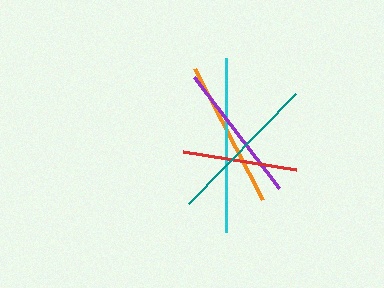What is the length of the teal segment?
The teal segment is approximately 154 pixels long.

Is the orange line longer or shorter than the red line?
The orange line is longer than the red line.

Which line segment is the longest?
The cyan line is the longest at approximately 175 pixels.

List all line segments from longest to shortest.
From longest to shortest: cyan, teal, orange, purple, red.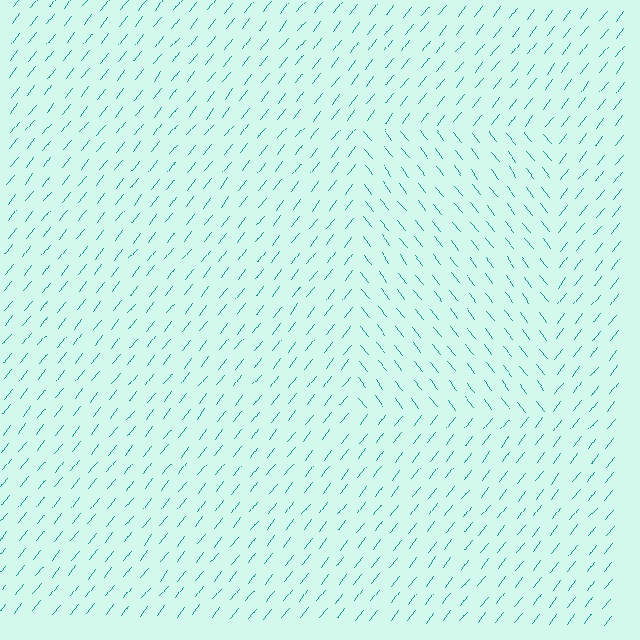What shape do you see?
I see a rectangle.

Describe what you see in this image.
The image is filled with small teal line segments. A rectangle region in the image has lines oriented differently from the surrounding lines, creating a visible texture boundary.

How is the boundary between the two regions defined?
The boundary is defined purely by a change in line orientation (approximately 76 degrees difference). All lines are the same color and thickness.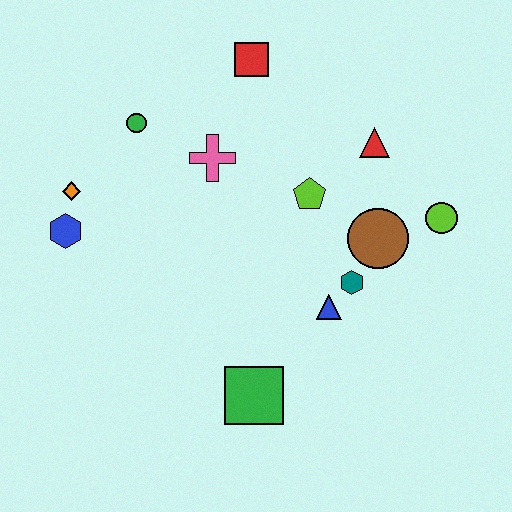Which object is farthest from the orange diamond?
The lime circle is farthest from the orange diamond.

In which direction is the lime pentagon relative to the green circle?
The lime pentagon is to the right of the green circle.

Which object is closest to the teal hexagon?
The blue triangle is closest to the teal hexagon.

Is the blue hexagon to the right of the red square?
No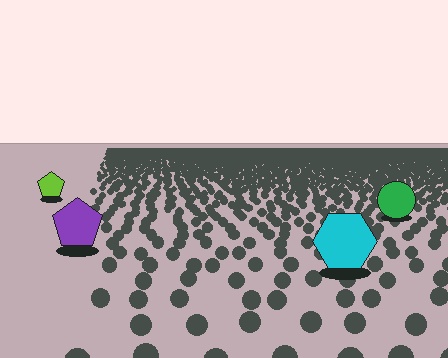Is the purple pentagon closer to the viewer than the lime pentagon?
Yes. The purple pentagon is closer — you can tell from the texture gradient: the ground texture is coarser near it.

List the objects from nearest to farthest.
From nearest to farthest: the cyan hexagon, the purple pentagon, the green circle, the lime pentagon.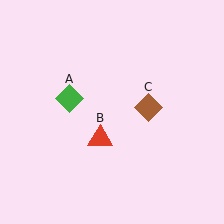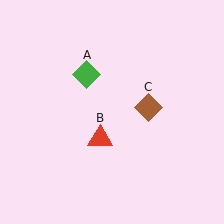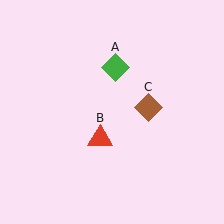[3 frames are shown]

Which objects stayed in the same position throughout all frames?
Red triangle (object B) and brown diamond (object C) remained stationary.